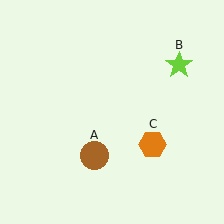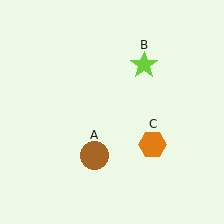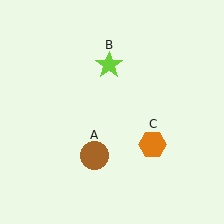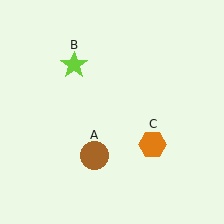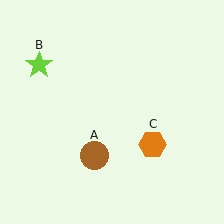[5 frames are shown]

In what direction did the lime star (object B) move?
The lime star (object B) moved left.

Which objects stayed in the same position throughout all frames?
Brown circle (object A) and orange hexagon (object C) remained stationary.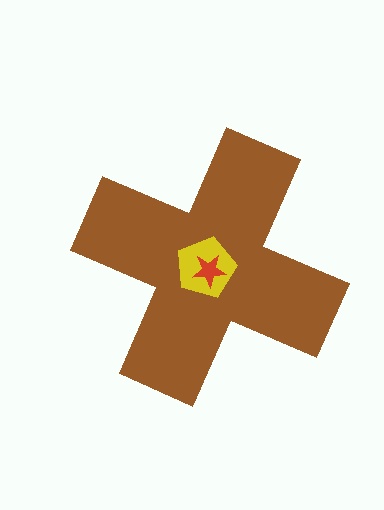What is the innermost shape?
The red star.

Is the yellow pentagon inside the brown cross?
Yes.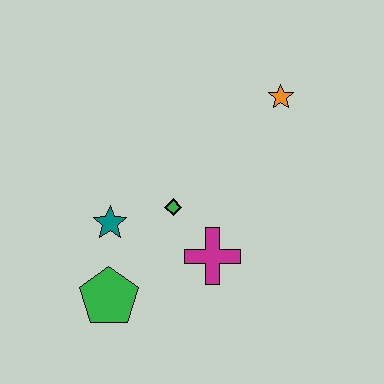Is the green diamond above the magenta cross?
Yes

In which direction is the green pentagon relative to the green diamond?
The green pentagon is below the green diamond.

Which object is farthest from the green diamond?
The orange star is farthest from the green diamond.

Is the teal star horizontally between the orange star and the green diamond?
No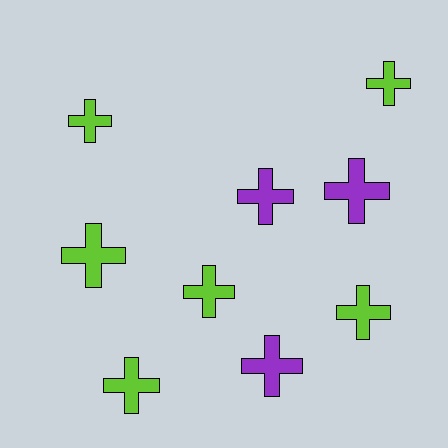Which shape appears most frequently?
Cross, with 9 objects.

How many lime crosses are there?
There are 6 lime crosses.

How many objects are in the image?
There are 9 objects.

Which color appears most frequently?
Lime, with 6 objects.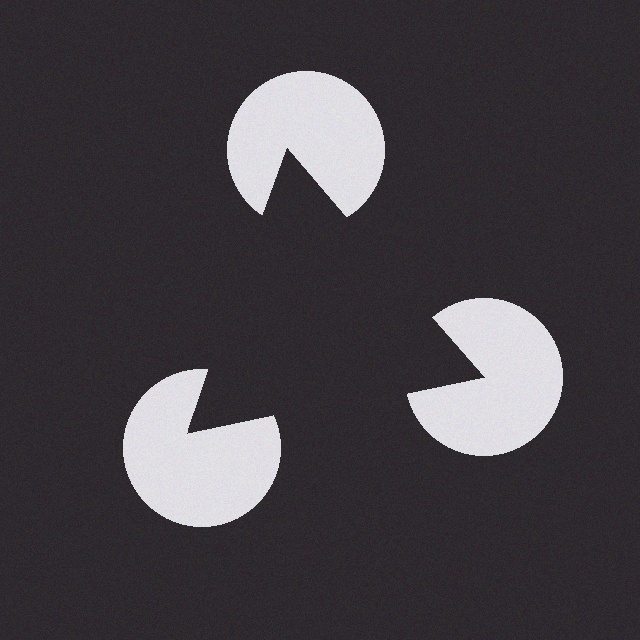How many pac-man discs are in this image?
There are 3 — one at each vertex of the illusory triangle.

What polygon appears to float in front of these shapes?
An illusory triangle — its edges are inferred from the aligned wedge cuts in the pac-man discs, not physically drawn.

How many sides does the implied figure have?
3 sides.